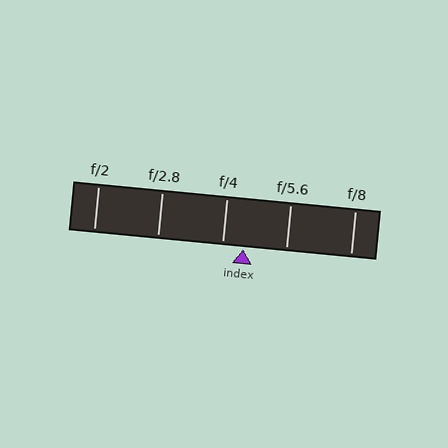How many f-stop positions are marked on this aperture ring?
There are 5 f-stop positions marked.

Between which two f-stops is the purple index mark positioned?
The index mark is between f/4 and f/5.6.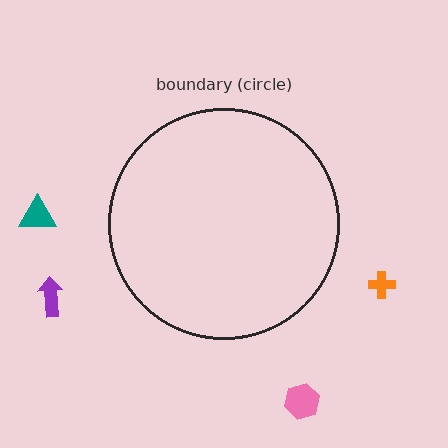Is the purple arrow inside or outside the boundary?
Outside.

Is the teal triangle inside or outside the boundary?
Outside.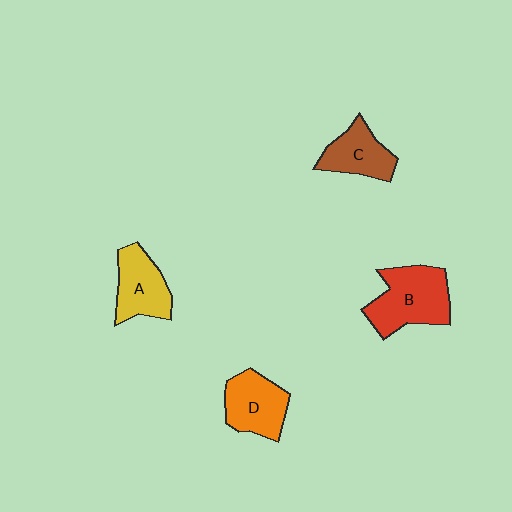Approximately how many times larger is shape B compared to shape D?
Approximately 1.3 times.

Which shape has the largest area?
Shape B (red).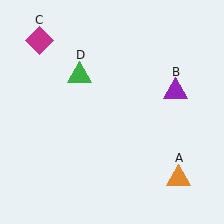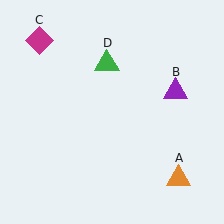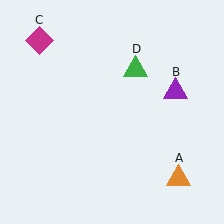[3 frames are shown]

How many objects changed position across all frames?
1 object changed position: green triangle (object D).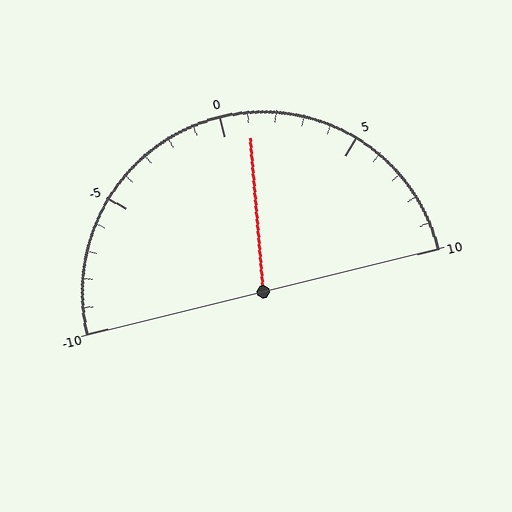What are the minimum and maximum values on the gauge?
The gauge ranges from -10 to 10.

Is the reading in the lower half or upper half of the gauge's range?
The reading is in the upper half of the range (-10 to 10).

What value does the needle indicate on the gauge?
The needle indicates approximately 1.